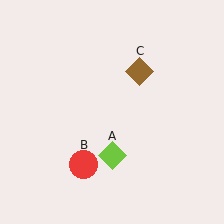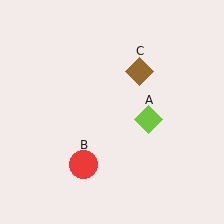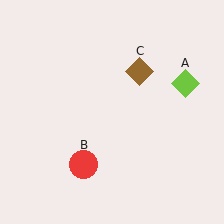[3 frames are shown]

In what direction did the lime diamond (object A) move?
The lime diamond (object A) moved up and to the right.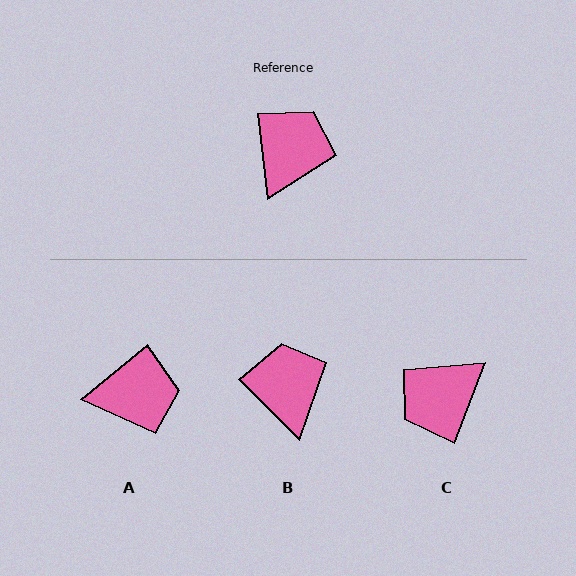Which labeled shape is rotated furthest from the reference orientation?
C, about 153 degrees away.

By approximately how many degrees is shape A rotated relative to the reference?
Approximately 57 degrees clockwise.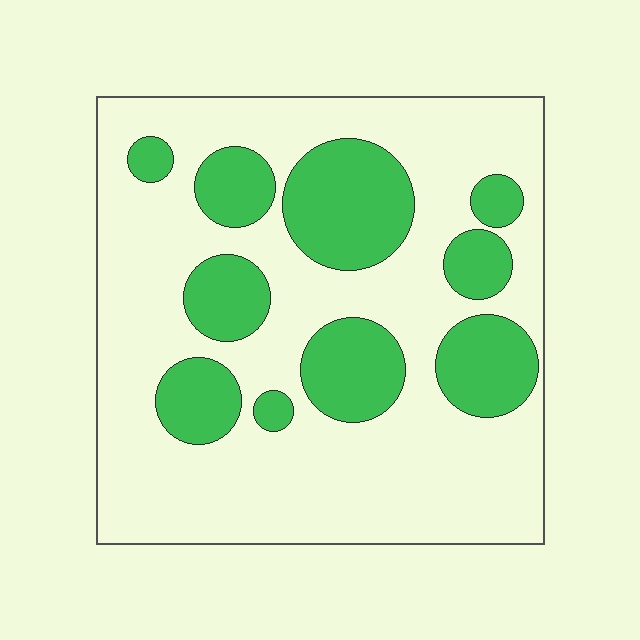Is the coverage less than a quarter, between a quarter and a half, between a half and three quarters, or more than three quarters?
Between a quarter and a half.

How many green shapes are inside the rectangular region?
10.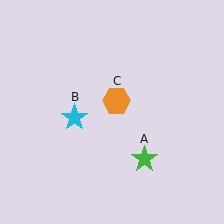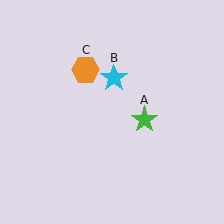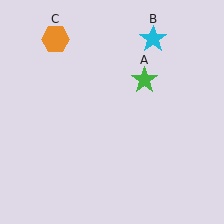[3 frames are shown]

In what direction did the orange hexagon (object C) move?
The orange hexagon (object C) moved up and to the left.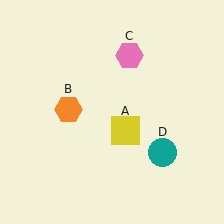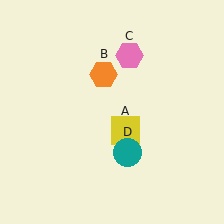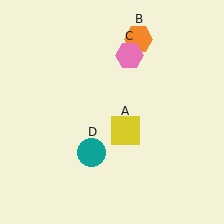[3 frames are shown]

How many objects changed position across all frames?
2 objects changed position: orange hexagon (object B), teal circle (object D).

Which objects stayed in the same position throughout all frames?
Yellow square (object A) and pink hexagon (object C) remained stationary.